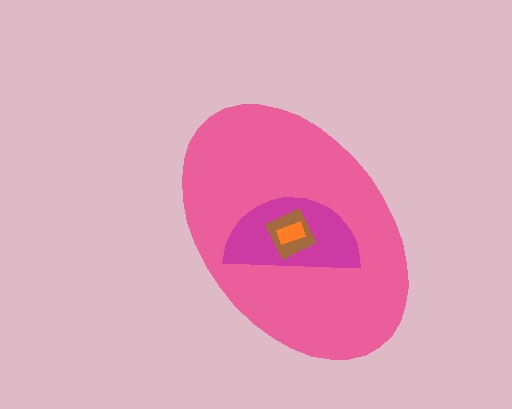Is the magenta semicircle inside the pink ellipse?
Yes.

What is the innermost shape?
The orange rectangle.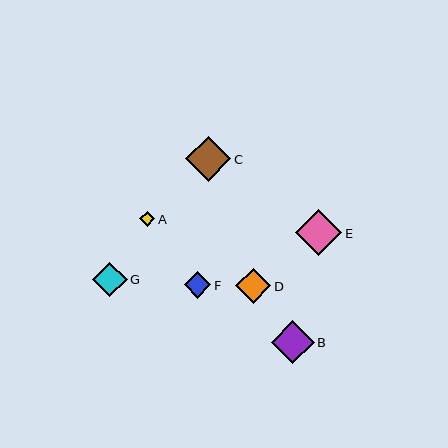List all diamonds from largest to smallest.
From largest to smallest: E, C, B, D, G, F, A.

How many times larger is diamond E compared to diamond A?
Diamond E is approximately 3.0 times the size of diamond A.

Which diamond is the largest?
Diamond E is the largest with a size of approximately 46 pixels.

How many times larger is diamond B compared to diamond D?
Diamond B is approximately 1.2 times the size of diamond D.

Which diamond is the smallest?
Diamond A is the smallest with a size of approximately 15 pixels.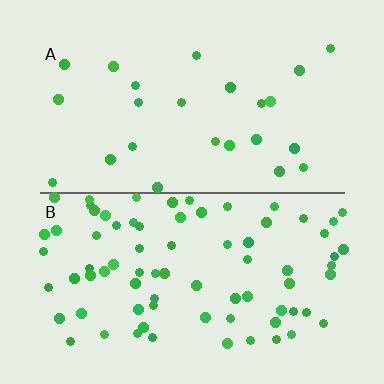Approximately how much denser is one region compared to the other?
Approximately 3.2× — region B over region A.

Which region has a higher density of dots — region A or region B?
B (the bottom).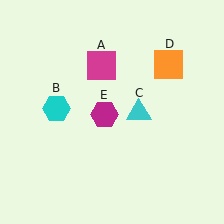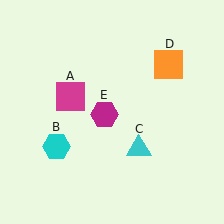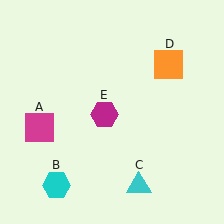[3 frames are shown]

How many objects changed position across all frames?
3 objects changed position: magenta square (object A), cyan hexagon (object B), cyan triangle (object C).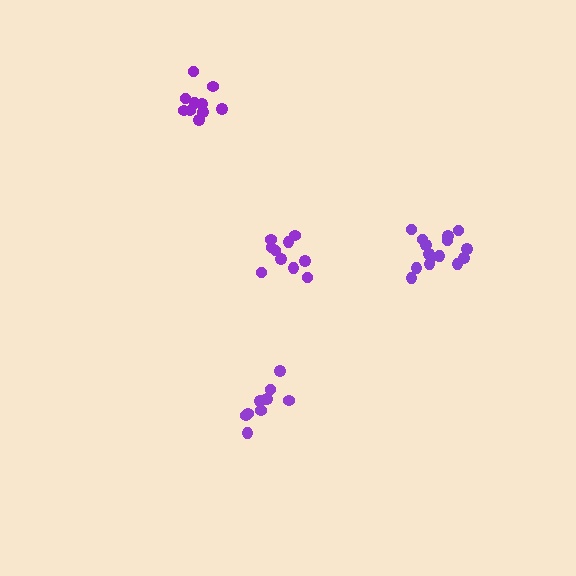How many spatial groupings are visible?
There are 4 spatial groupings.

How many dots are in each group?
Group 1: 10 dots, Group 2: 10 dots, Group 3: 15 dots, Group 4: 9 dots (44 total).